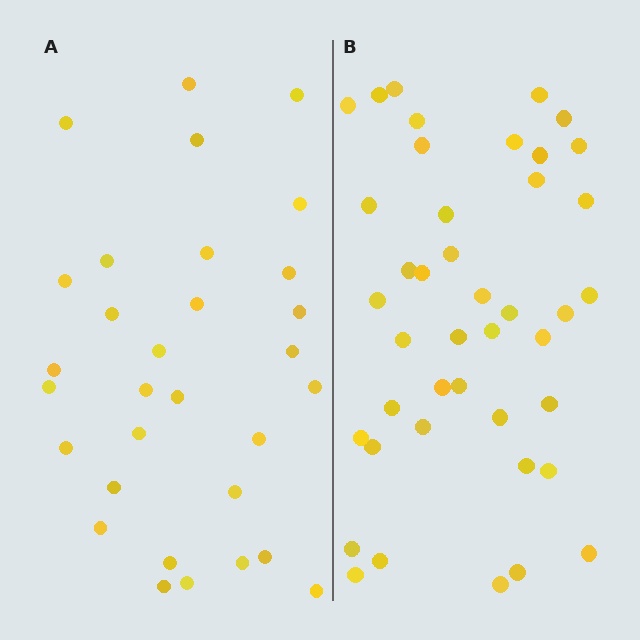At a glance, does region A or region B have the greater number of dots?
Region B (the right region) has more dots.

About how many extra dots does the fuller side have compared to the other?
Region B has roughly 12 or so more dots than region A.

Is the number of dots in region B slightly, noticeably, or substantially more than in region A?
Region B has noticeably more, but not dramatically so. The ratio is roughly 1.4 to 1.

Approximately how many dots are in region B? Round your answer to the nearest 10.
About 40 dots. (The exact count is 42, which rounds to 40.)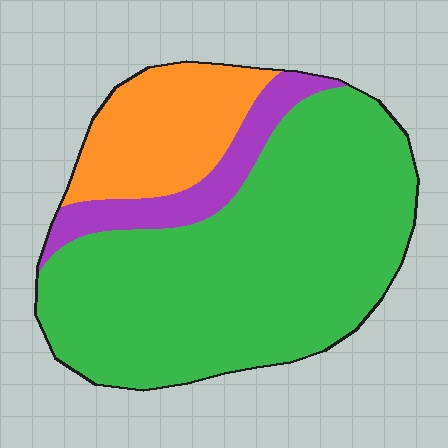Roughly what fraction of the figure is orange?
Orange takes up about one fifth (1/5) of the figure.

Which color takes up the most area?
Green, at roughly 70%.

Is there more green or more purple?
Green.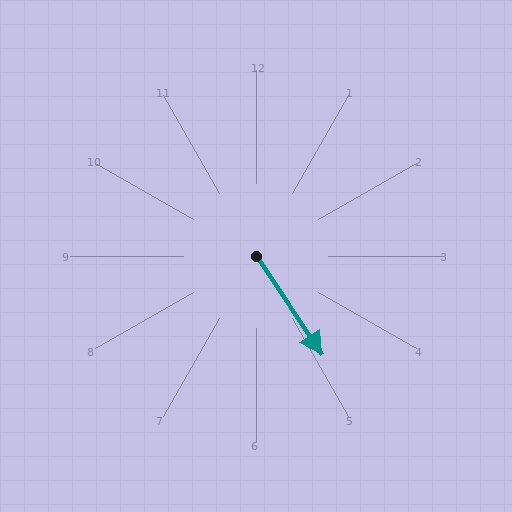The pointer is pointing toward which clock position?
Roughly 5 o'clock.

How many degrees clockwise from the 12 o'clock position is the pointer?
Approximately 146 degrees.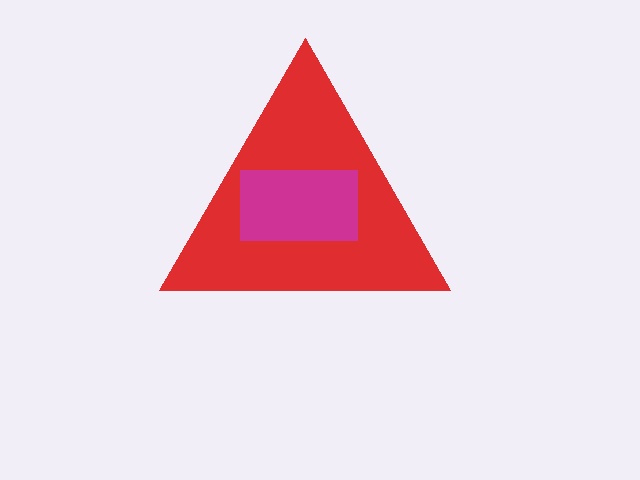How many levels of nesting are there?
2.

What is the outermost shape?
The red triangle.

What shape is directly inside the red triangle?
The magenta rectangle.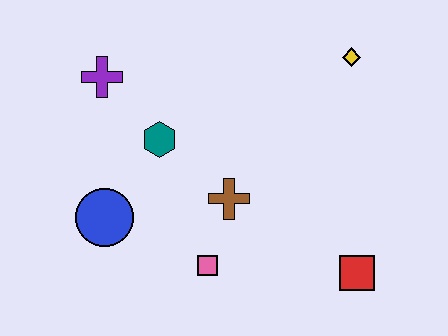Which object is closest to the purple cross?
The teal hexagon is closest to the purple cross.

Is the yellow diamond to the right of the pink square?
Yes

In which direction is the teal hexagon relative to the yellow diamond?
The teal hexagon is to the left of the yellow diamond.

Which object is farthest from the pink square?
The yellow diamond is farthest from the pink square.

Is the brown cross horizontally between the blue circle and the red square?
Yes